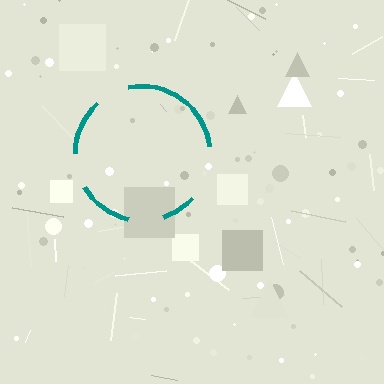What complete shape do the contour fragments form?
The contour fragments form a circle.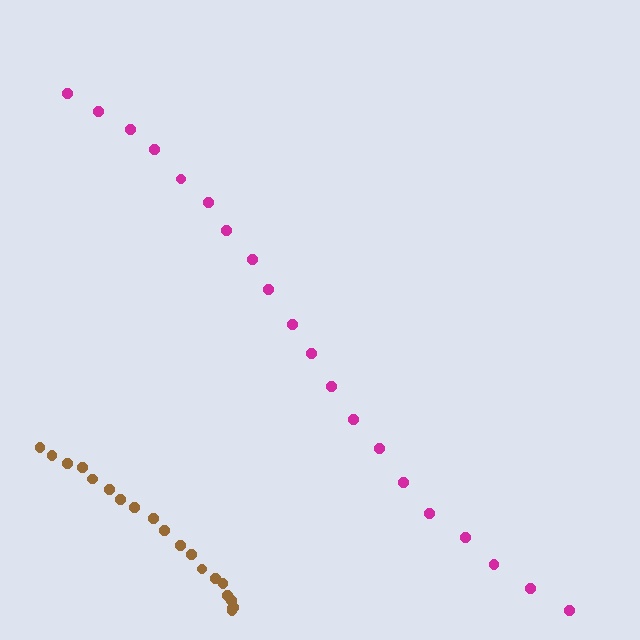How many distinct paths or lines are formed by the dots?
There are 2 distinct paths.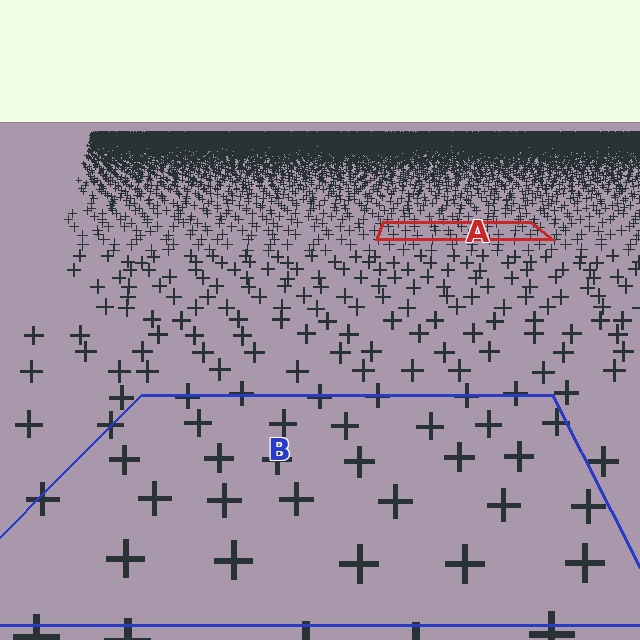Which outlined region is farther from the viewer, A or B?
Region A is farther from the viewer — the texture elements inside it appear smaller and more densely packed.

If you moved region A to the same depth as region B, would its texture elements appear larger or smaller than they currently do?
They would appear larger. At a closer depth, the same texture elements are projected at a bigger on-screen size.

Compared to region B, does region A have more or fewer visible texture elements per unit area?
Region A has more texture elements per unit area — they are packed more densely because it is farther away.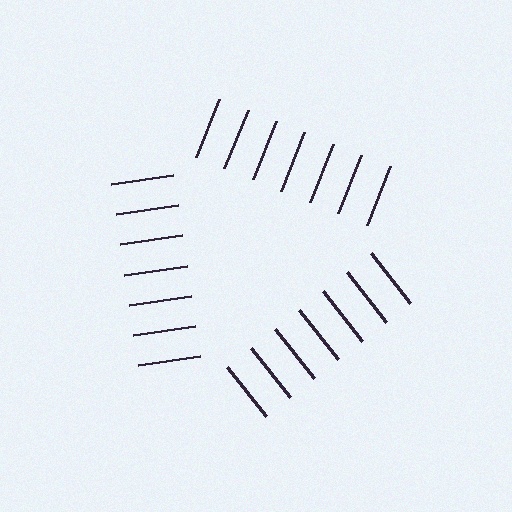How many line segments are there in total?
21 — 7 along each of the 3 edges.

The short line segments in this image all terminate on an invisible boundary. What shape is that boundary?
An illusory triangle — the line segments terminate on its edges but no continuous stroke is drawn.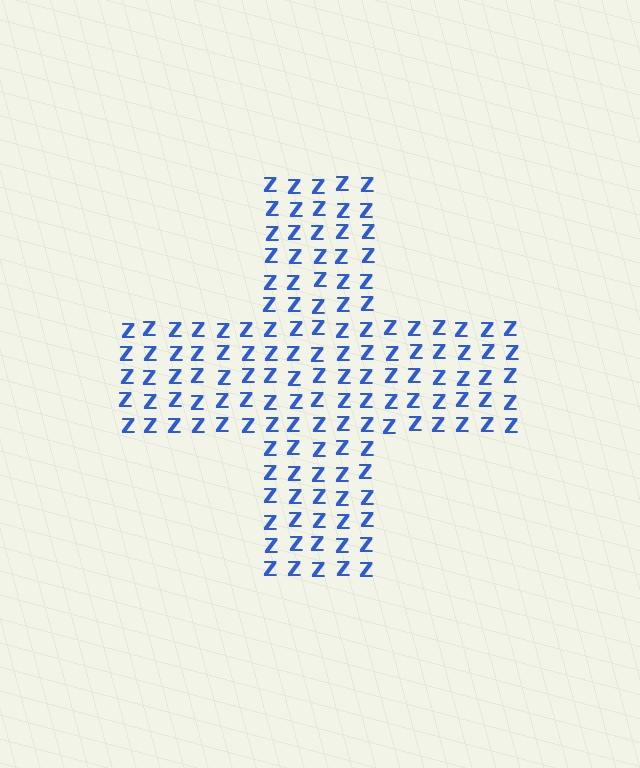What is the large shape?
The large shape is a cross.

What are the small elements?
The small elements are letter Z's.